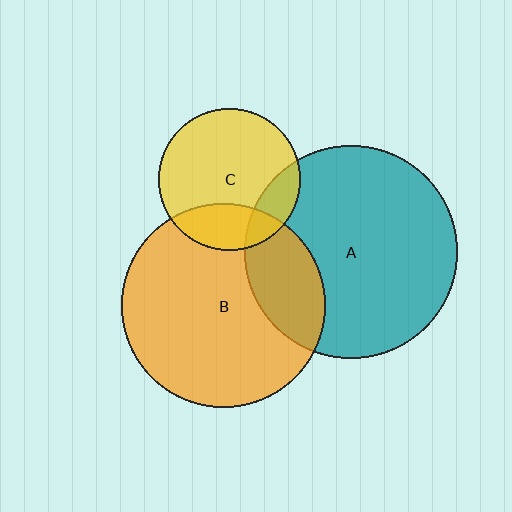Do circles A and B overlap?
Yes.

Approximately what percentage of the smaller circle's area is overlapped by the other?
Approximately 25%.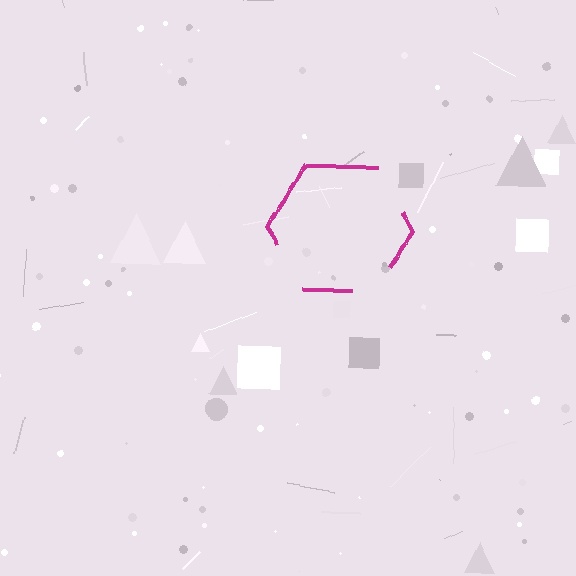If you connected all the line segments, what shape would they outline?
They would outline a hexagon.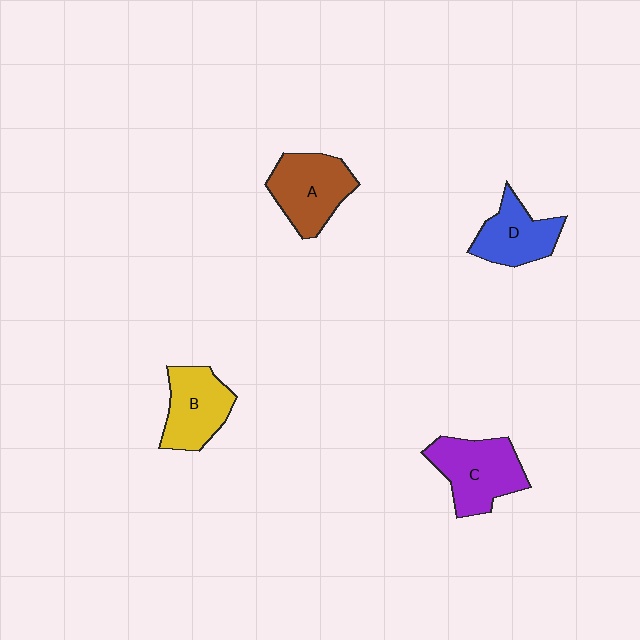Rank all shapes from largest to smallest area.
From largest to smallest: C (purple), A (brown), B (yellow), D (blue).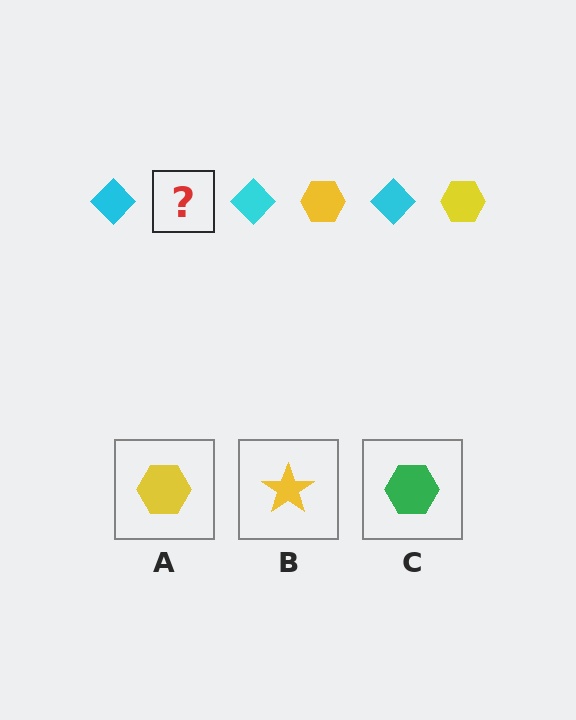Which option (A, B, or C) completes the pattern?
A.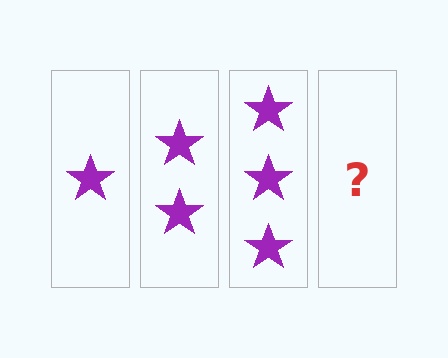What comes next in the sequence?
The next element should be 4 stars.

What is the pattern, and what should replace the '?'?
The pattern is that each step adds one more star. The '?' should be 4 stars.